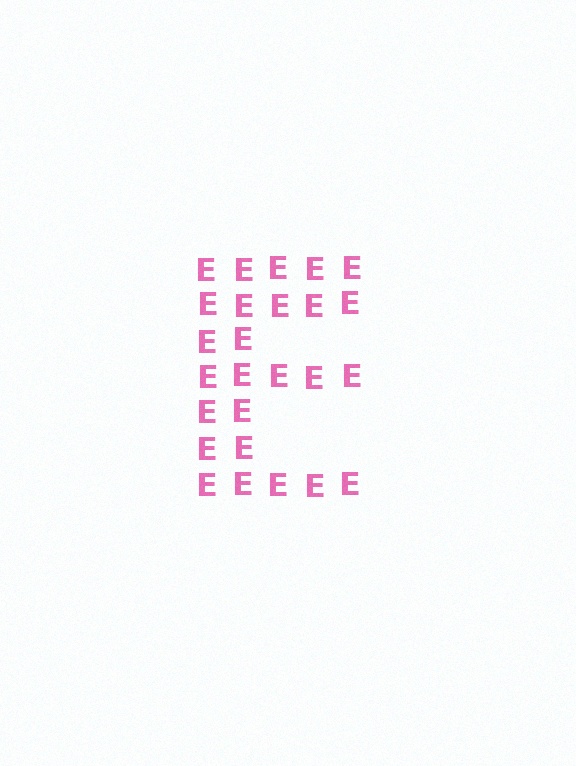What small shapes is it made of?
It is made of small letter E's.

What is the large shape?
The large shape is the letter E.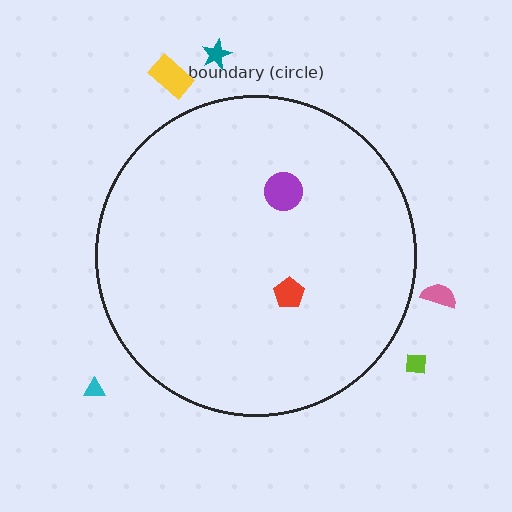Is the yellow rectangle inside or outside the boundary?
Outside.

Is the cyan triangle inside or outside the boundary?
Outside.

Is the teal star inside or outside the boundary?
Outside.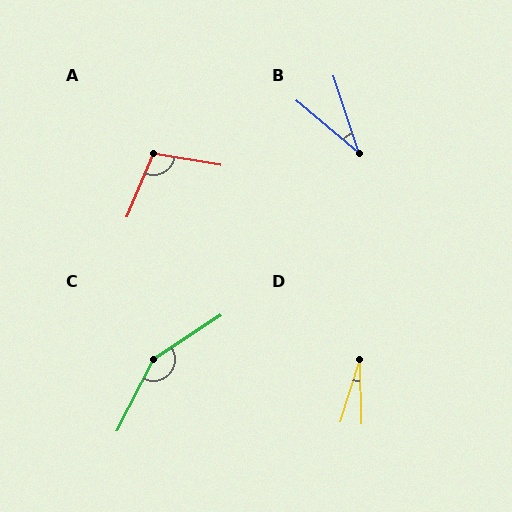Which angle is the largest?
C, at approximately 150 degrees.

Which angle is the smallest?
D, at approximately 18 degrees.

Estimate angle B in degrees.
Approximately 32 degrees.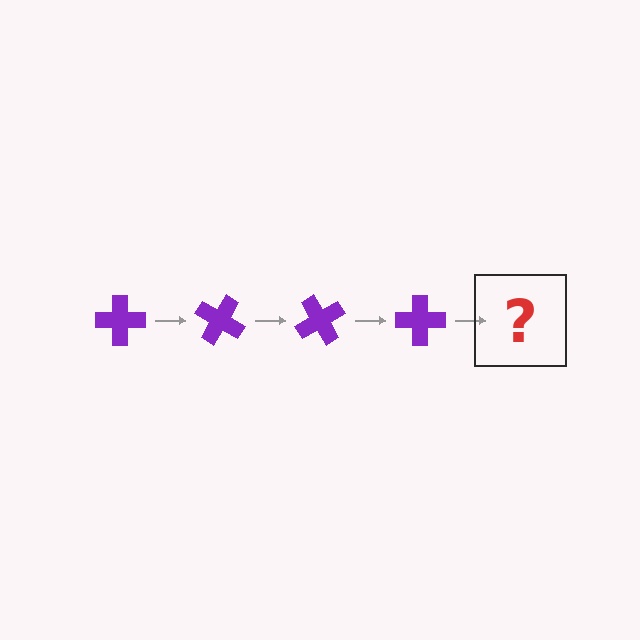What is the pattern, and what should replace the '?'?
The pattern is that the cross rotates 30 degrees each step. The '?' should be a purple cross rotated 120 degrees.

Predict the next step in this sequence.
The next step is a purple cross rotated 120 degrees.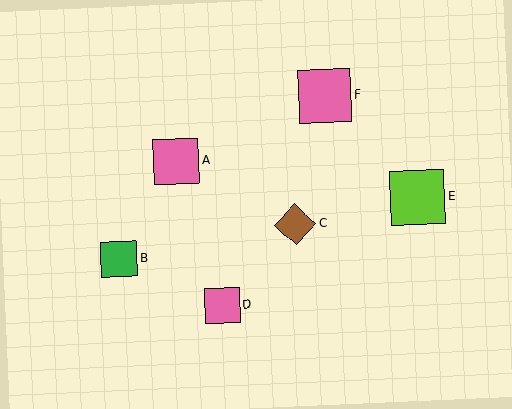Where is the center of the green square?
The center of the green square is at (119, 259).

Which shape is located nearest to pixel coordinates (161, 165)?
The pink square (labeled A) at (176, 161) is nearest to that location.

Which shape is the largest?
The lime square (labeled E) is the largest.